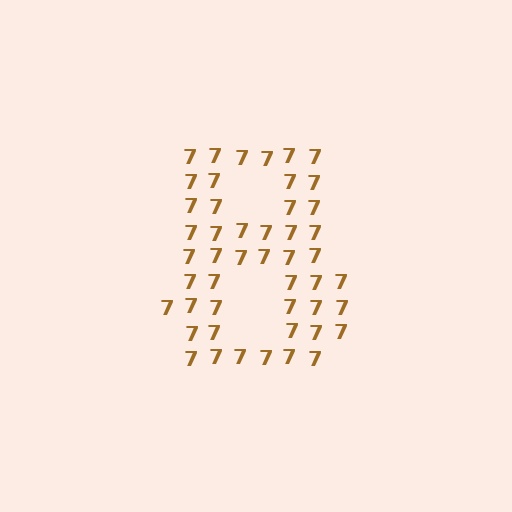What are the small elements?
The small elements are digit 7's.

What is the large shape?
The large shape is the digit 8.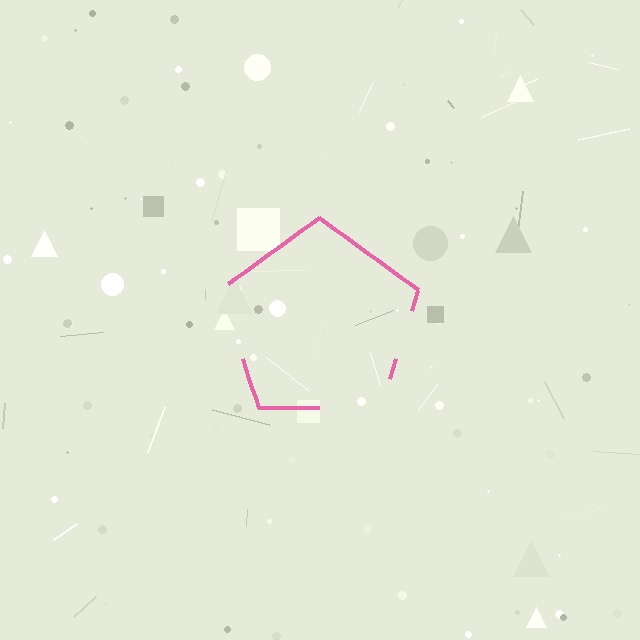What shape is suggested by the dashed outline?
The dashed outline suggests a pentagon.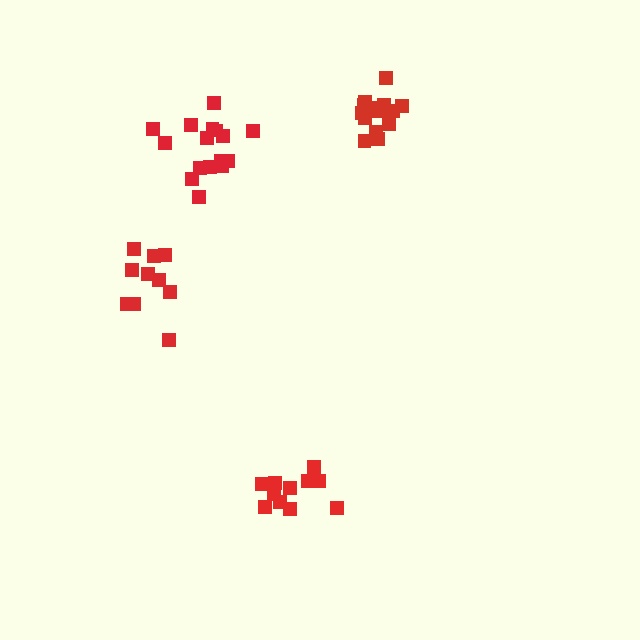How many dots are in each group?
Group 1: 11 dots, Group 2: 10 dots, Group 3: 16 dots, Group 4: 16 dots (53 total).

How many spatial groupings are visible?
There are 4 spatial groupings.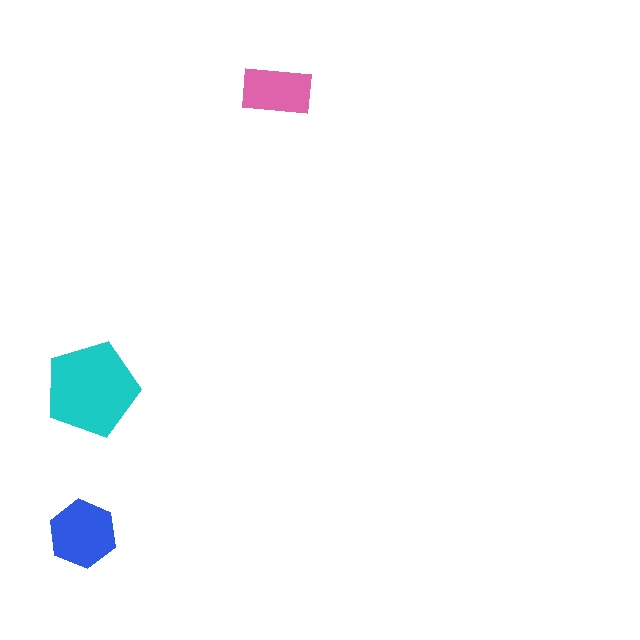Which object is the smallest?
The pink rectangle.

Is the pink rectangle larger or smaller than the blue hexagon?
Smaller.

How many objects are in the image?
There are 3 objects in the image.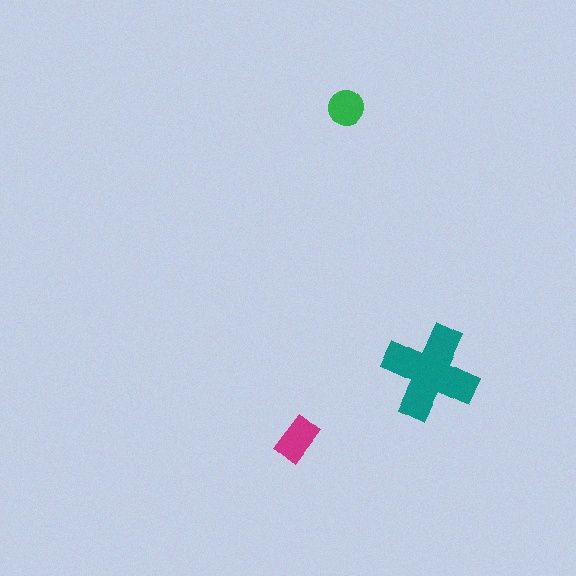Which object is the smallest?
The green circle.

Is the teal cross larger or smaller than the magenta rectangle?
Larger.